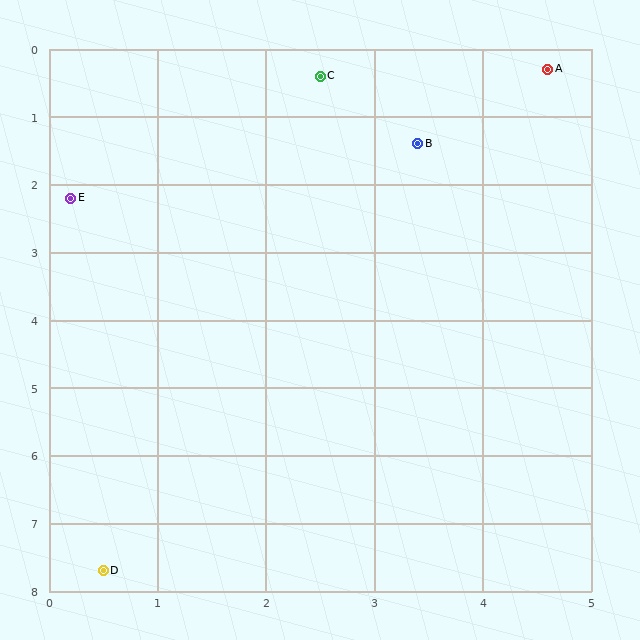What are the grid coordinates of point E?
Point E is at approximately (0.2, 2.2).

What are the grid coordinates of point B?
Point B is at approximately (3.4, 1.4).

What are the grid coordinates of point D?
Point D is at approximately (0.5, 7.7).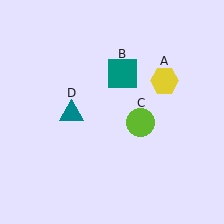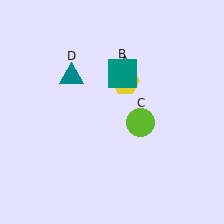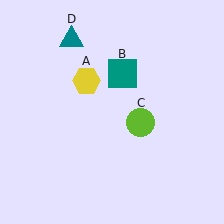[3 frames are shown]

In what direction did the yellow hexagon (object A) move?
The yellow hexagon (object A) moved left.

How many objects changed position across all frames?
2 objects changed position: yellow hexagon (object A), teal triangle (object D).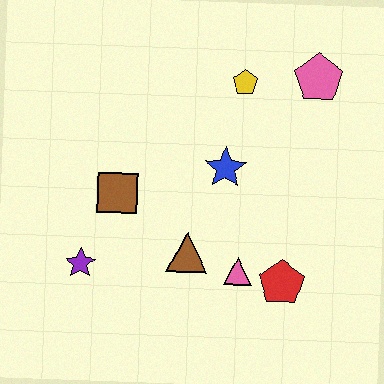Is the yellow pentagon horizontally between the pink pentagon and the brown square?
Yes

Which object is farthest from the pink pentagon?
The purple star is farthest from the pink pentagon.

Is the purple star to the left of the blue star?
Yes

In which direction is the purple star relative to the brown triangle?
The purple star is to the left of the brown triangle.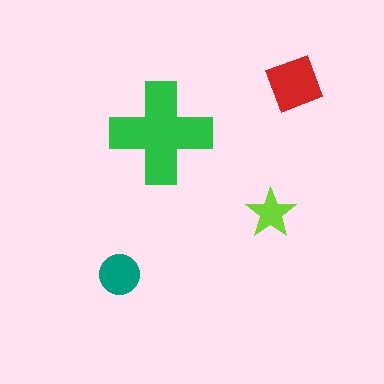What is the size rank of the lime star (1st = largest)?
4th.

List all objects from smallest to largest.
The lime star, the teal circle, the red square, the green cross.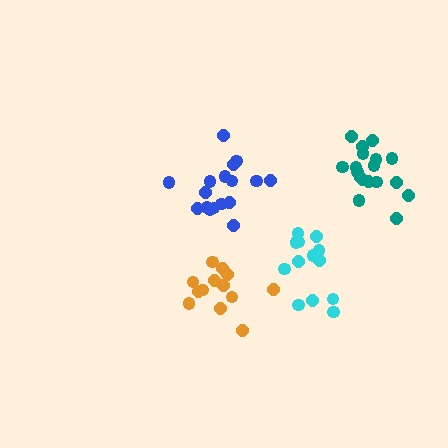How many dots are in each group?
Group 1: 13 dots, Group 2: 17 dots, Group 3: 13 dots, Group 4: 18 dots (61 total).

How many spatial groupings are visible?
There are 4 spatial groupings.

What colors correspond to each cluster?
The clusters are colored: cyan, blue, orange, teal.